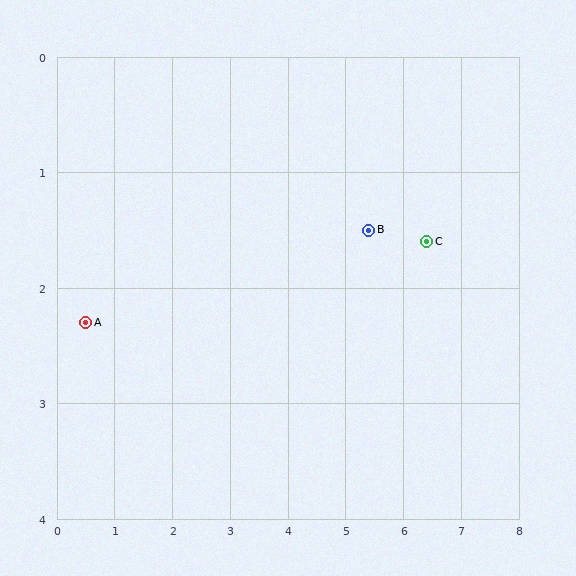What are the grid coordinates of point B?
Point B is at approximately (5.4, 1.5).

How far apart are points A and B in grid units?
Points A and B are about 5.0 grid units apart.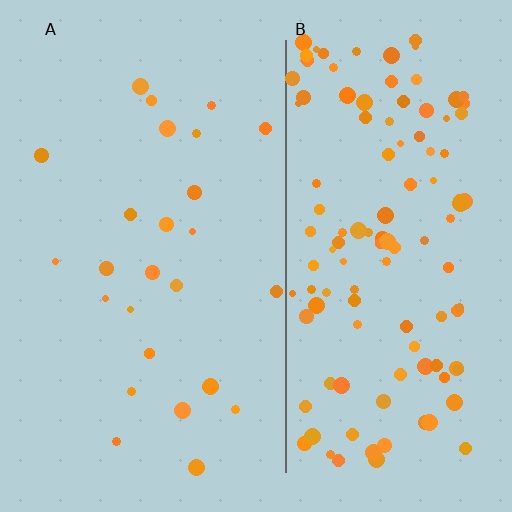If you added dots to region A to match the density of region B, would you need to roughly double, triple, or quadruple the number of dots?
Approximately quadruple.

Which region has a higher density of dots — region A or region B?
B (the right).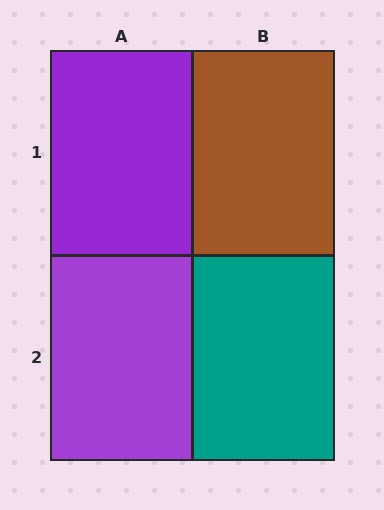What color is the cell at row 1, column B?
Brown.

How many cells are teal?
1 cell is teal.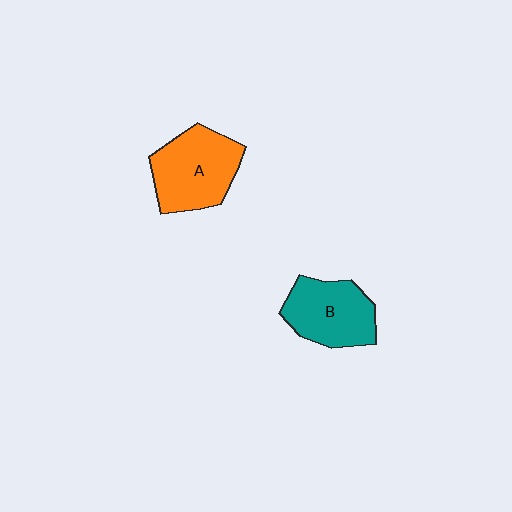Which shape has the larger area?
Shape A (orange).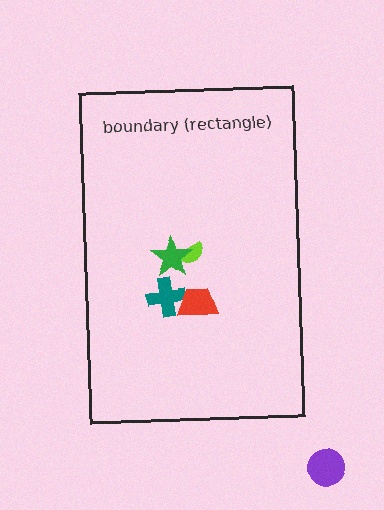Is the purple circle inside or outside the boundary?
Outside.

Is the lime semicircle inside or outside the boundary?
Inside.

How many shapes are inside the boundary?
4 inside, 1 outside.